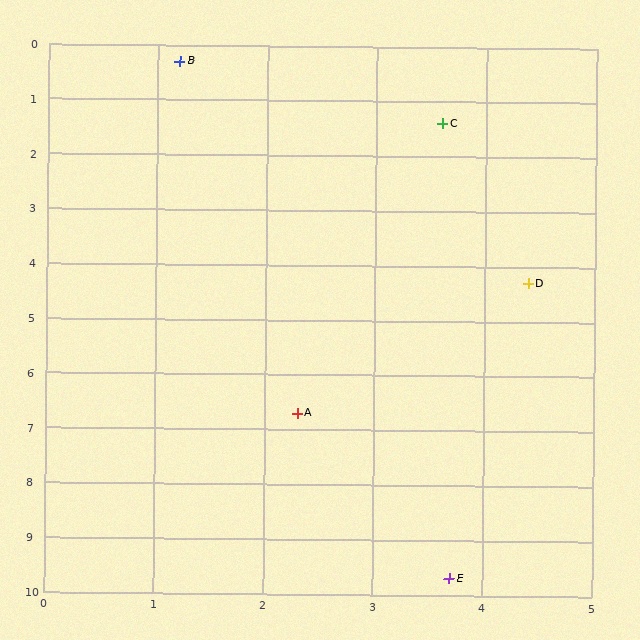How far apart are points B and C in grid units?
Points B and C are about 2.6 grid units apart.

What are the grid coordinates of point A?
Point A is at approximately (2.3, 6.7).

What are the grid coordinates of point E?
Point E is at approximately (3.7, 9.7).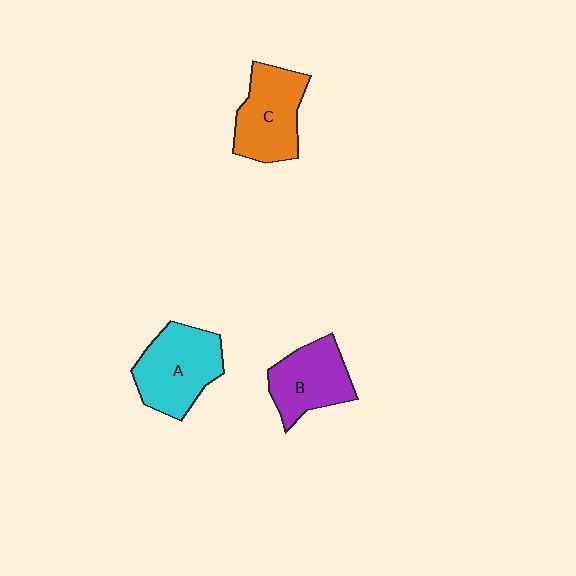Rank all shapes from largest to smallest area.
From largest to smallest: A (cyan), C (orange), B (purple).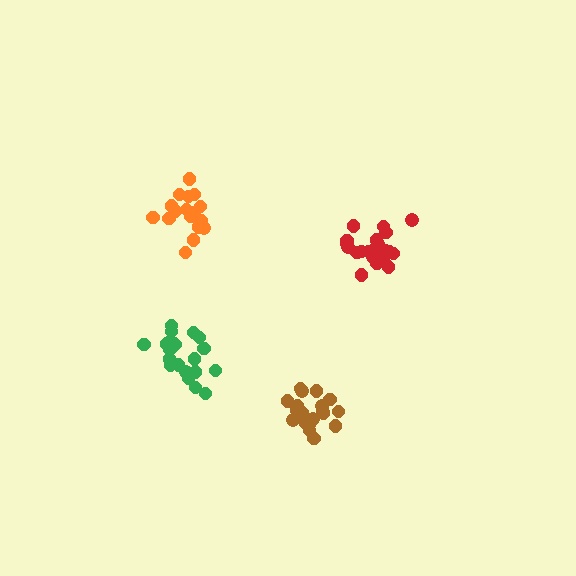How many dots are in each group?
Group 1: 17 dots, Group 2: 20 dots, Group 3: 21 dots, Group 4: 21 dots (79 total).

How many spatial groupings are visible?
There are 4 spatial groupings.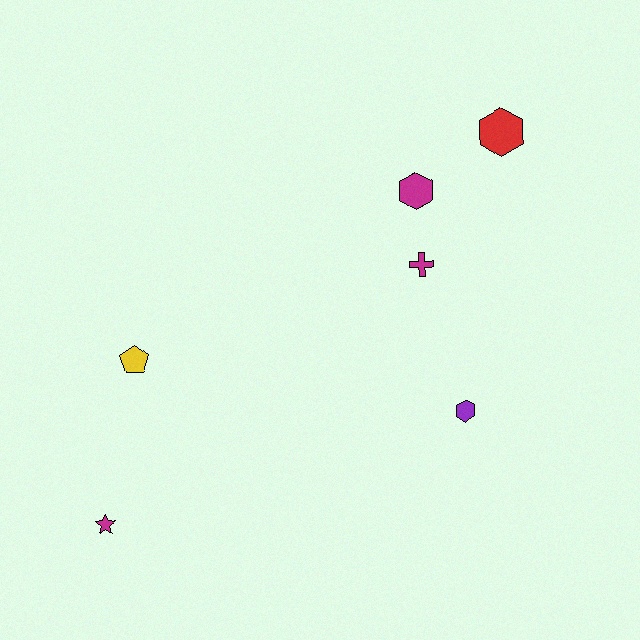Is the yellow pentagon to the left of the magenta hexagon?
Yes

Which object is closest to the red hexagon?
The magenta hexagon is closest to the red hexagon.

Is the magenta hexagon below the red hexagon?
Yes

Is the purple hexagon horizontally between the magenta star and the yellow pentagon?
No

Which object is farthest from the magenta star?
The red hexagon is farthest from the magenta star.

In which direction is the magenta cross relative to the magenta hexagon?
The magenta cross is below the magenta hexagon.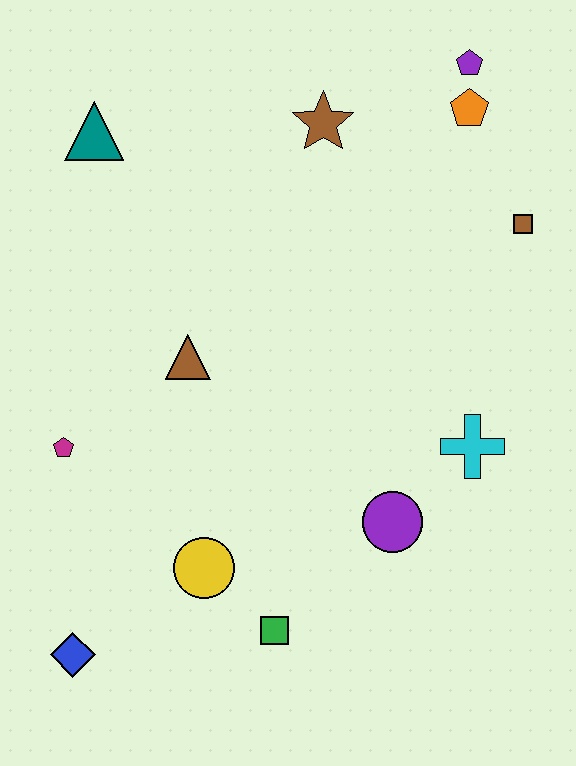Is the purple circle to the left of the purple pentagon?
Yes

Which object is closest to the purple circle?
The cyan cross is closest to the purple circle.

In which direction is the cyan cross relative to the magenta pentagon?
The cyan cross is to the right of the magenta pentagon.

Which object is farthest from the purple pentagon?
The blue diamond is farthest from the purple pentagon.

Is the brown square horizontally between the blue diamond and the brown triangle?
No